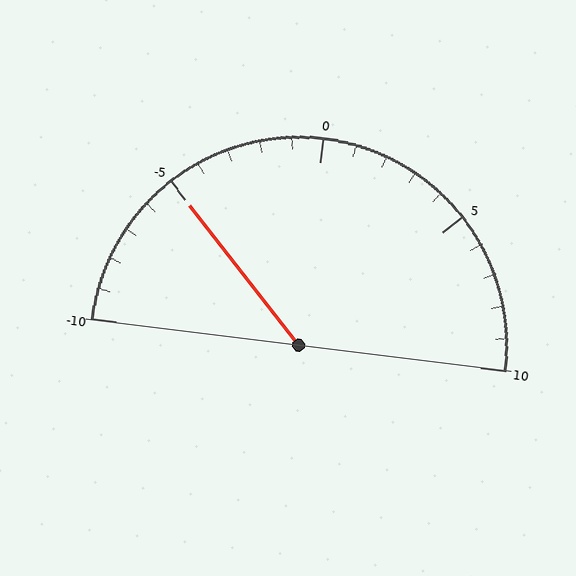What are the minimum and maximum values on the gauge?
The gauge ranges from -10 to 10.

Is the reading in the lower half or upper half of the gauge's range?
The reading is in the lower half of the range (-10 to 10).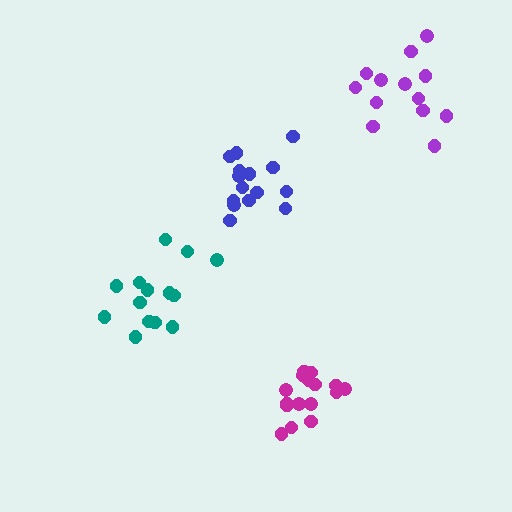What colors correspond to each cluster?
The clusters are colored: teal, blue, purple, magenta.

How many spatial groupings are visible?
There are 4 spatial groupings.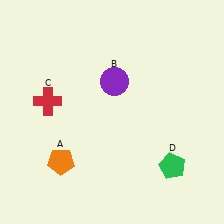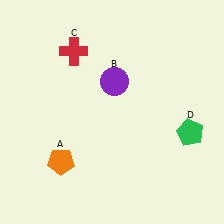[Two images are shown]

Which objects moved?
The objects that moved are: the red cross (C), the green pentagon (D).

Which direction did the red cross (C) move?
The red cross (C) moved up.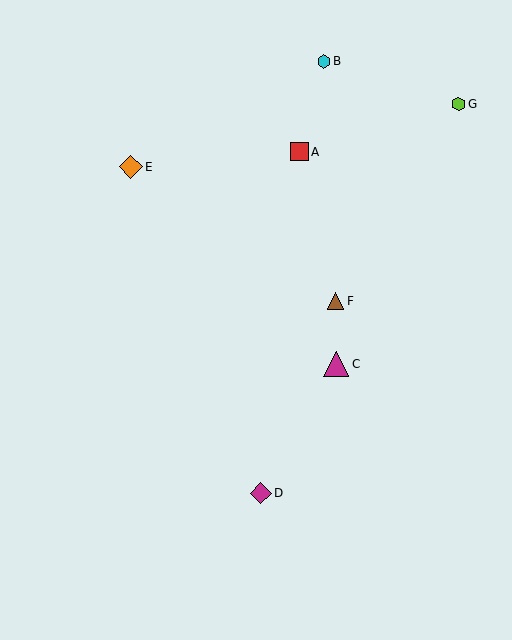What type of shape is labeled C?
Shape C is a magenta triangle.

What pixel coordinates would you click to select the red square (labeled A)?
Click at (299, 152) to select the red square A.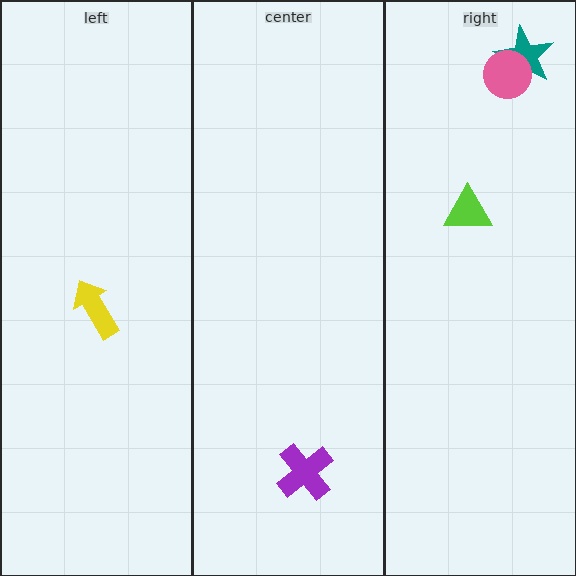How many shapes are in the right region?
3.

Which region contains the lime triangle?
The right region.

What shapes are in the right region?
The teal star, the pink circle, the lime triangle.